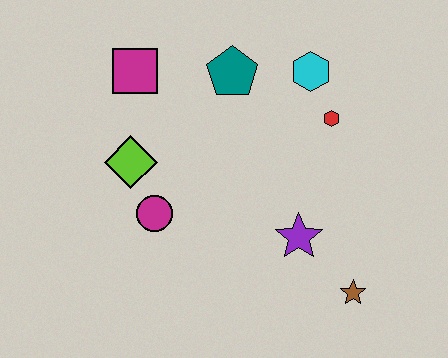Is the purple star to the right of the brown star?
No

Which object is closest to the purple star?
The brown star is closest to the purple star.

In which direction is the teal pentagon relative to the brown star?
The teal pentagon is above the brown star.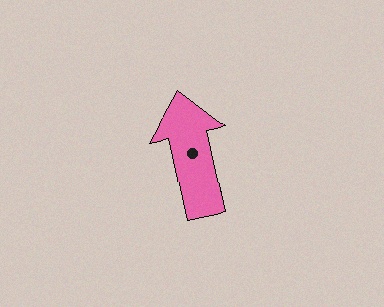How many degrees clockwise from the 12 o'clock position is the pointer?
Approximately 348 degrees.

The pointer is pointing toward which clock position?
Roughly 12 o'clock.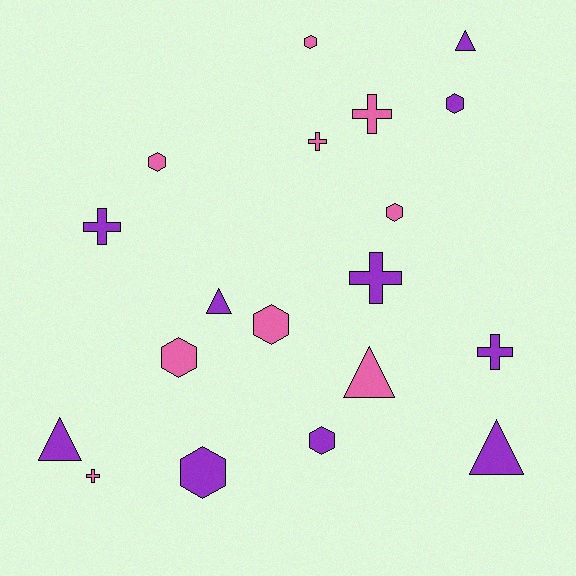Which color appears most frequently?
Purple, with 10 objects.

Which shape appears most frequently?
Hexagon, with 8 objects.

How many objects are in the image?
There are 19 objects.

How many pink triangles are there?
There is 1 pink triangle.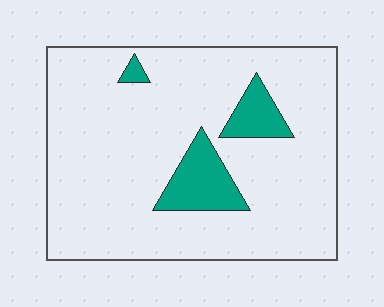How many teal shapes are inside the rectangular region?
3.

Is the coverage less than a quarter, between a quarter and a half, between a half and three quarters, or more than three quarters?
Less than a quarter.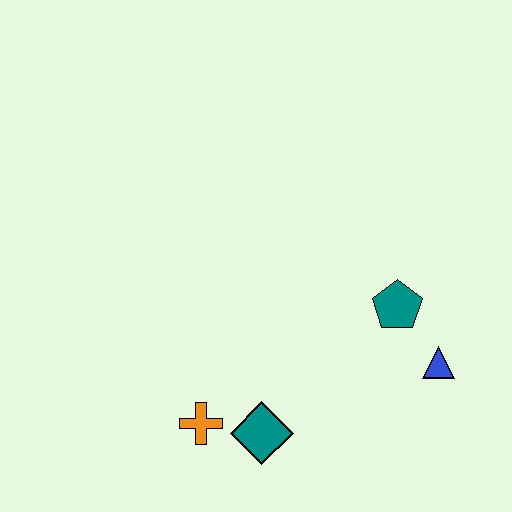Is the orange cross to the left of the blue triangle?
Yes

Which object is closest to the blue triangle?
The teal pentagon is closest to the blue triangle.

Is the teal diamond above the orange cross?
No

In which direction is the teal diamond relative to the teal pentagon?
The teal diamond is to the left of the teal pentagon.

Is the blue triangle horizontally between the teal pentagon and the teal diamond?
No